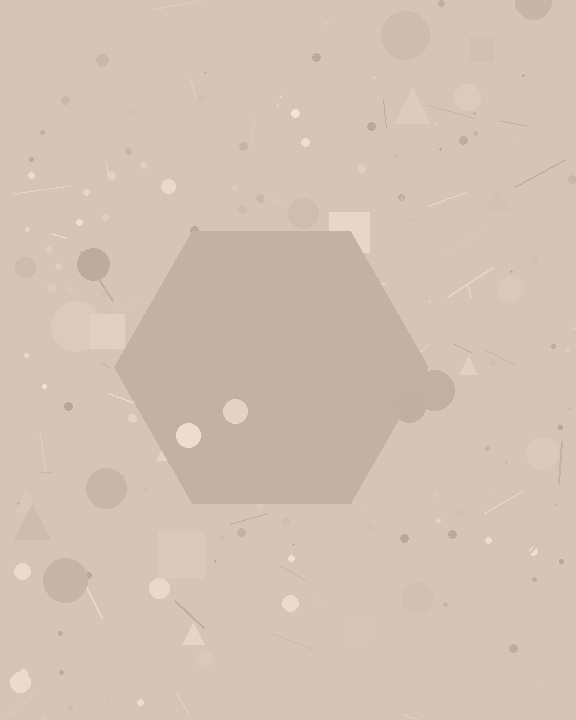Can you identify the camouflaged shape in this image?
The camouflaged shape is a hexagon.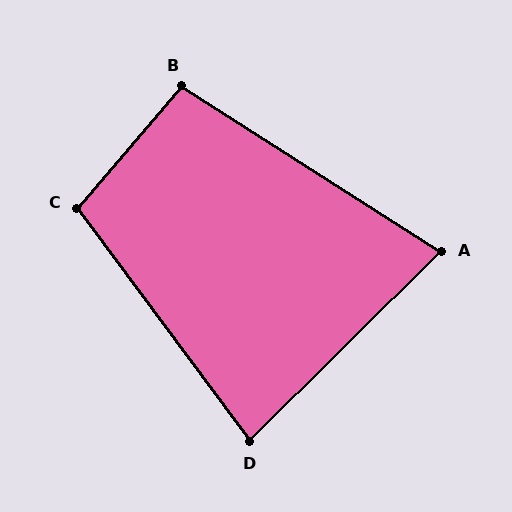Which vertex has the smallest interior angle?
A, at approximately 77 degrees.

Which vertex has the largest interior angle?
C, at approximately 103 degrees.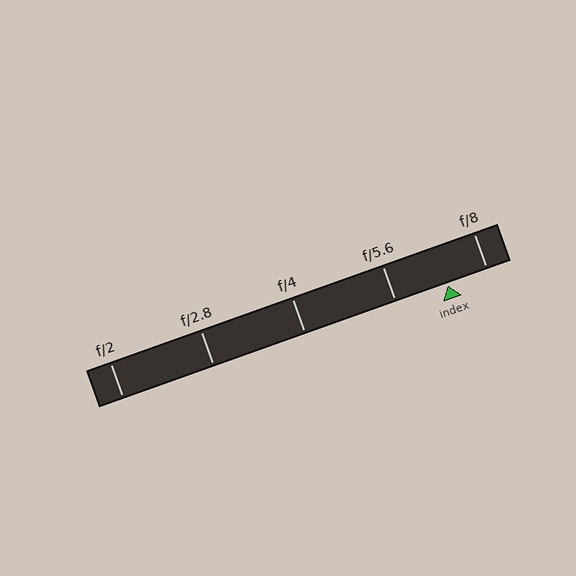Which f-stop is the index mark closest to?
The index mark is closest to f/8.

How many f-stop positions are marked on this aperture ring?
There are 5 f-stop positions marked.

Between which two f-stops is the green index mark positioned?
The index mark is between f/5.6 and f/8.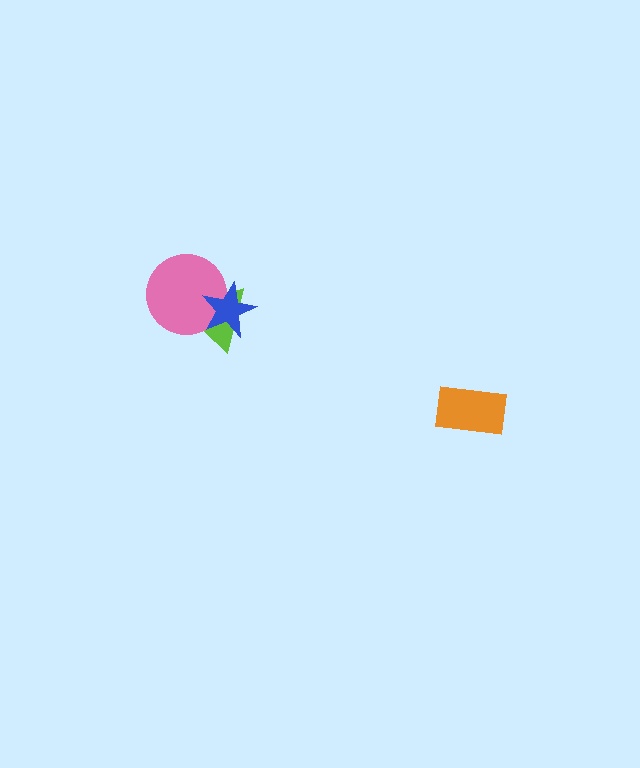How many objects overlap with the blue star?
2 objects overlap with the blue star.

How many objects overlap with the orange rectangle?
0 objects overlap with the orange rectangle.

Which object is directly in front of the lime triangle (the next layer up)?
The pink circle is directly in front of the lime triangle.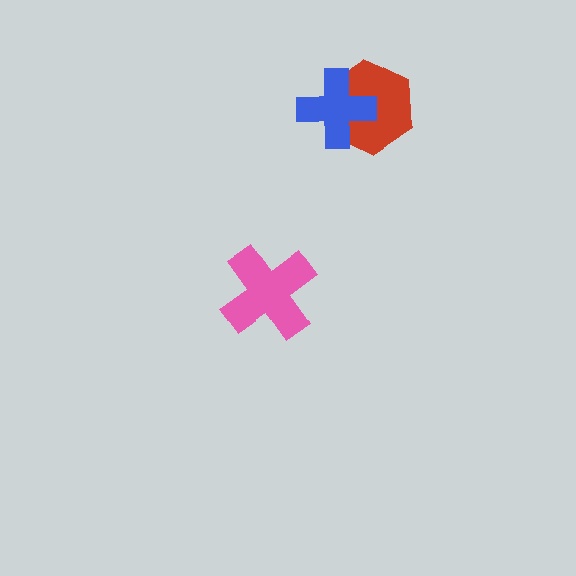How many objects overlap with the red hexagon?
1 object overlaps with the red hexagon.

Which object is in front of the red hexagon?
The blue cross is in front of the red hexagon.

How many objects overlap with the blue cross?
1 object overlaps with the blue cross.